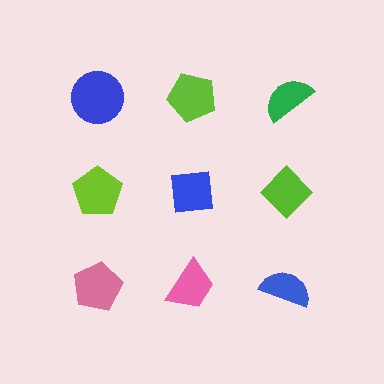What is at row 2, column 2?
A blue square.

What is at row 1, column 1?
A blue circle.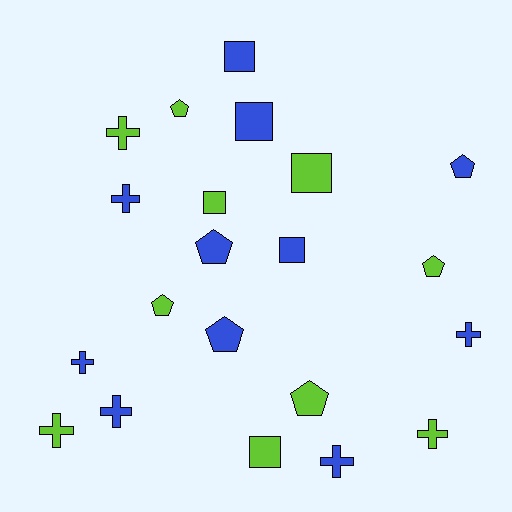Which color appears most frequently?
Blue, with 11 objects.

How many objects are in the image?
There are 21 objects.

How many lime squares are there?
There are 3 lime squares.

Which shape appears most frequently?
Cross, with 8 objects.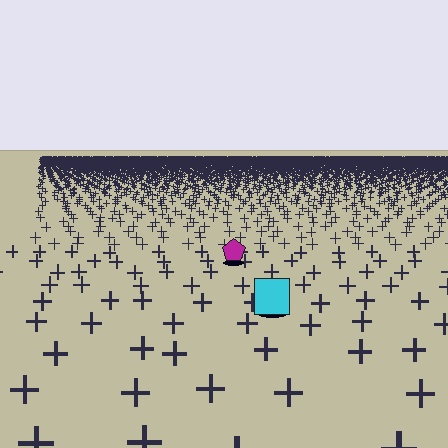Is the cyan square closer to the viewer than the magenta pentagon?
Yes. The cyan square is closer — you can tell from the texture gradient: the ground texture is coarser near it.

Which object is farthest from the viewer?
The magenta pentagon is farthest from the viewer. It appears smaller and the ground texture around it is denser.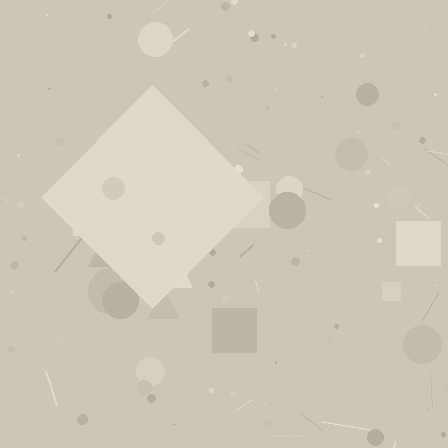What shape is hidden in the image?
A diamond is hidden in the image.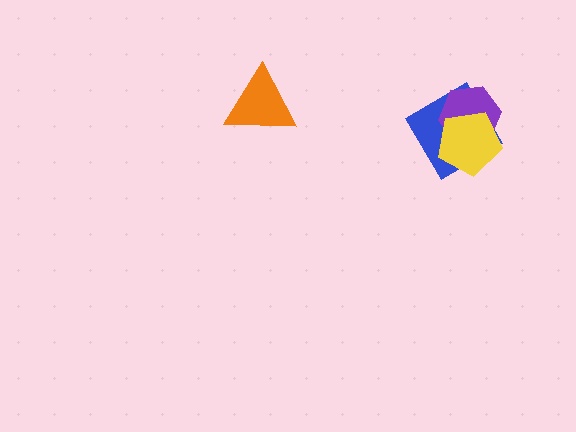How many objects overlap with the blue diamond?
2 objects overlap with the blue diamond.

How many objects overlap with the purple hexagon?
2 objects overlap with the purple hexagon.